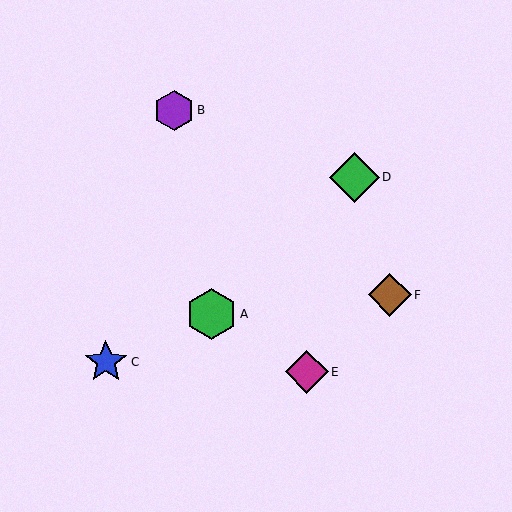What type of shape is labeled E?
Shape E is a magenta diamond.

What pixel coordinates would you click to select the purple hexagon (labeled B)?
Click at (174, 110) to select the purple hexagon B.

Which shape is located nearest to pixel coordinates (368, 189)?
The green diamond (labeled D) at (354, 177) is nearest to that location.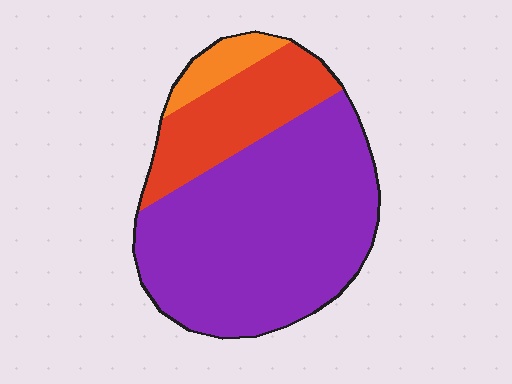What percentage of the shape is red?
Red covers 23% of the shape.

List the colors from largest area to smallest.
From largest to smallest: purple, red, orange.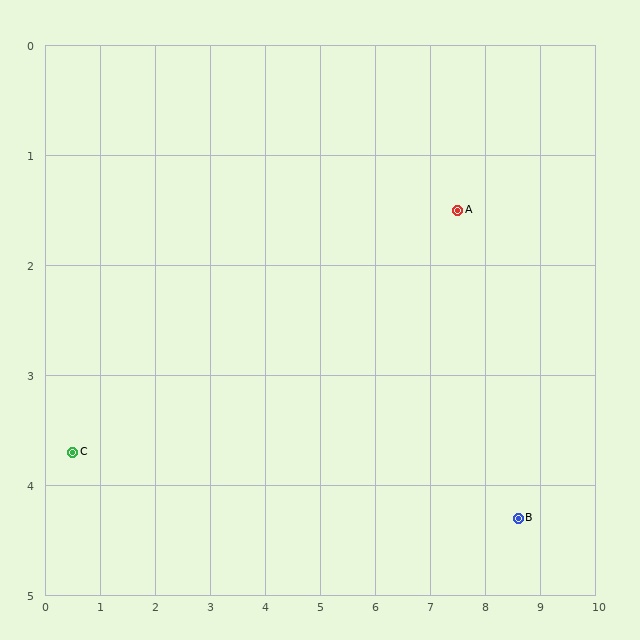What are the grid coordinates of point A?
Point A is at approximately (7.5, 1.5).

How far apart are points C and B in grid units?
Points C and B are about 8.1 grid units apart.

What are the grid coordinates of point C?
Point C is at approximately (0.5, 3.7).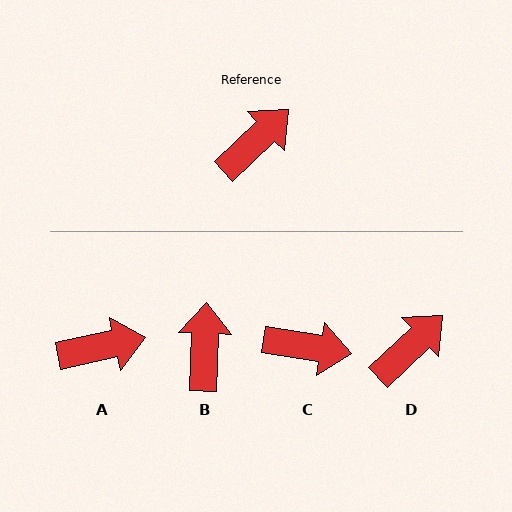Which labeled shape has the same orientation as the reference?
D.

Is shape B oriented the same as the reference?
No, it is off by about 44 degrees.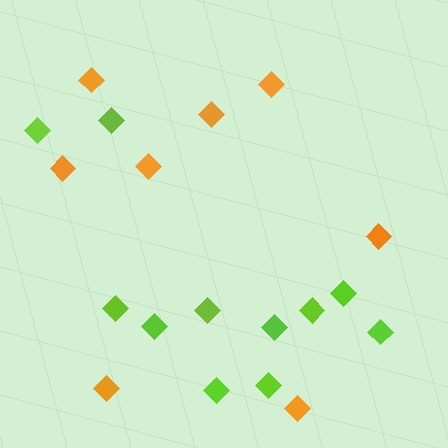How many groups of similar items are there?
There are 2 groups: one group of lime diamonds (11) and one group of orange diamonds (8).